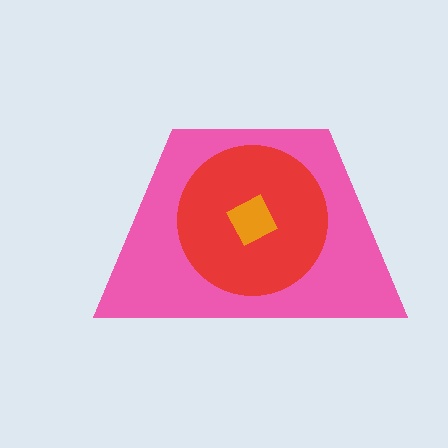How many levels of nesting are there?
3.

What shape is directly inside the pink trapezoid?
The red circle.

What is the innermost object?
The orange square.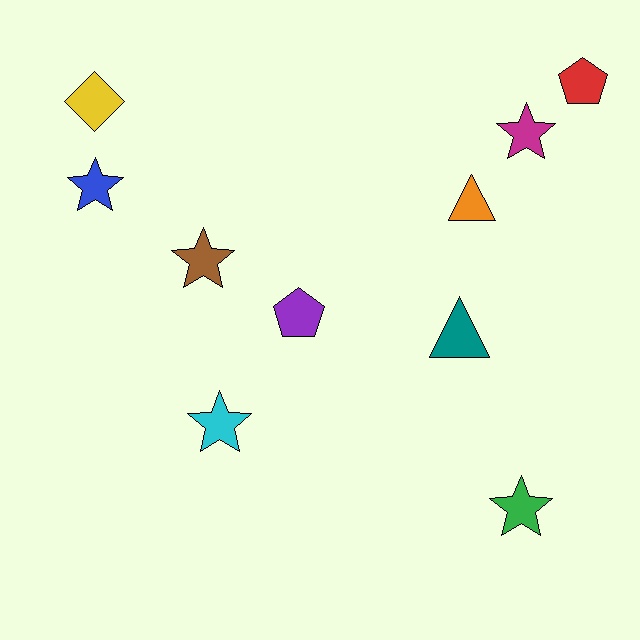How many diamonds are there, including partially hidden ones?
There is 1 diamond.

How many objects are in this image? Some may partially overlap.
There are 10 objects.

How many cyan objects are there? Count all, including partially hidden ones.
There is 1 cyan object.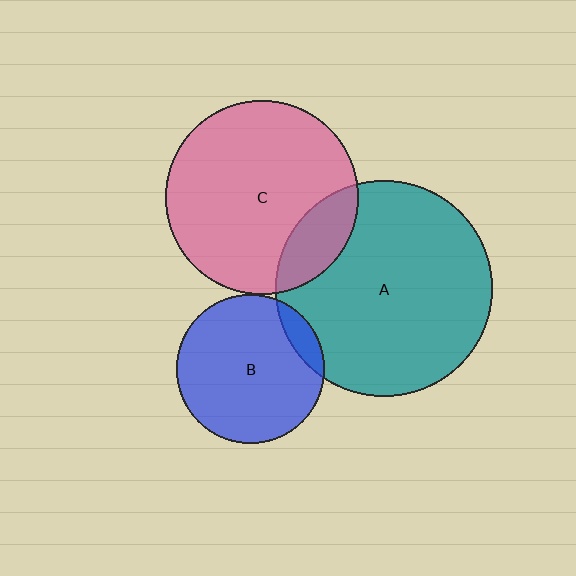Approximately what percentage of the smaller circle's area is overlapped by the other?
Approximately 10%.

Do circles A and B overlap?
Yes.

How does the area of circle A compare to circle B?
Approximately 2.1 times.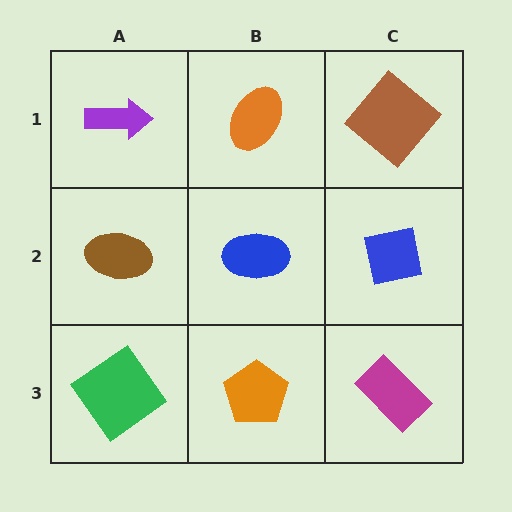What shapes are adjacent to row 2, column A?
A purple arrow (row 1, column A), a green diamond (row 3, column A), a blue ellipse (row 2, column B).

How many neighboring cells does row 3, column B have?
3.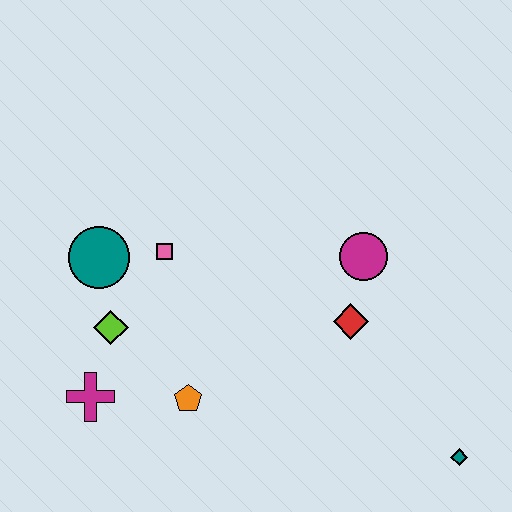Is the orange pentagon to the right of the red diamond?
No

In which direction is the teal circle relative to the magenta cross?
The teal circle is above the magenta cross.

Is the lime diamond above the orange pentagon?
Yes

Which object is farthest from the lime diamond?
The teal diamond is farthest from the lime diamond.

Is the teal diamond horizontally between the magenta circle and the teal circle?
No